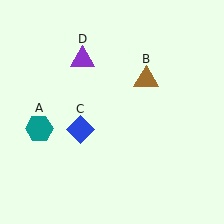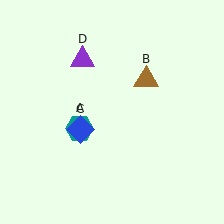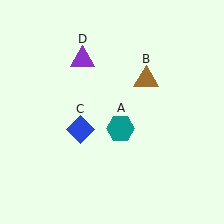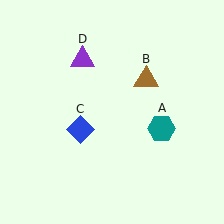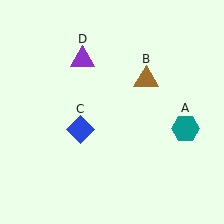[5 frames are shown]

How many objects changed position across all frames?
1 object changed position: teal hexagon (object A).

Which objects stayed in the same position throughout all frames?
Brown triangle (object B) and blue diamond (object C) and purple triangle (object D) remained stationary.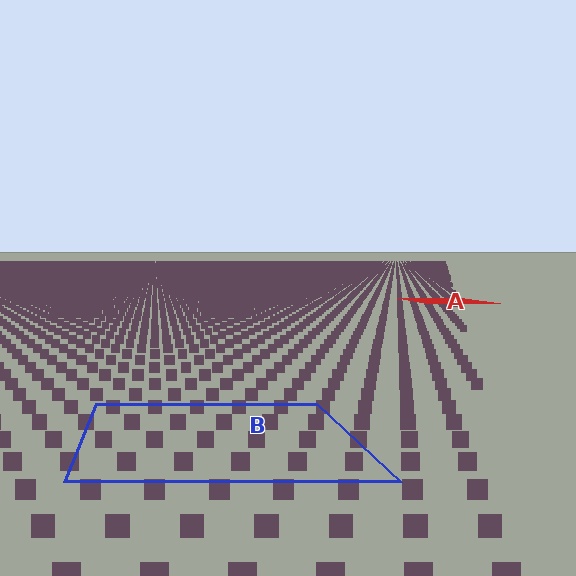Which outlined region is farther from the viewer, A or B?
Region A is farther from the viewer — the texture elements inside it appear smaller and more densely packed.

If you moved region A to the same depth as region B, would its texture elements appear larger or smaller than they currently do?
They would appear larger. At a closer depth, the same texture elements are projected at a bigger on-screen size.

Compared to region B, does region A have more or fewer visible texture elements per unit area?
Region A has more texture elements per unit area — they are packed more densely because it is farther away.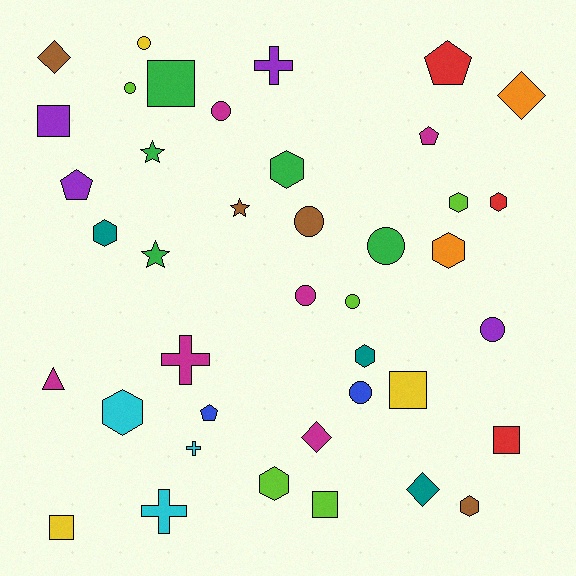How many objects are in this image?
There are 40 objects.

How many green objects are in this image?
There are 5 green objects.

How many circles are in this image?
There are 9 circles.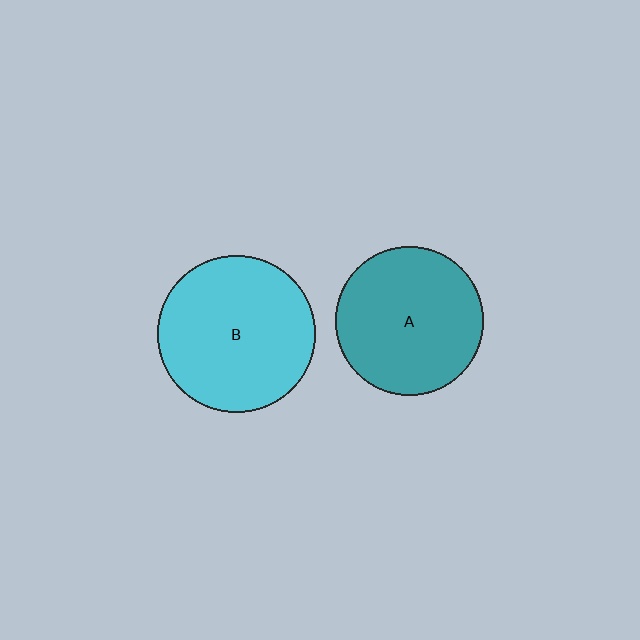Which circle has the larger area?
Circle B (cyan).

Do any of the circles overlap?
No, none of the circles overlap.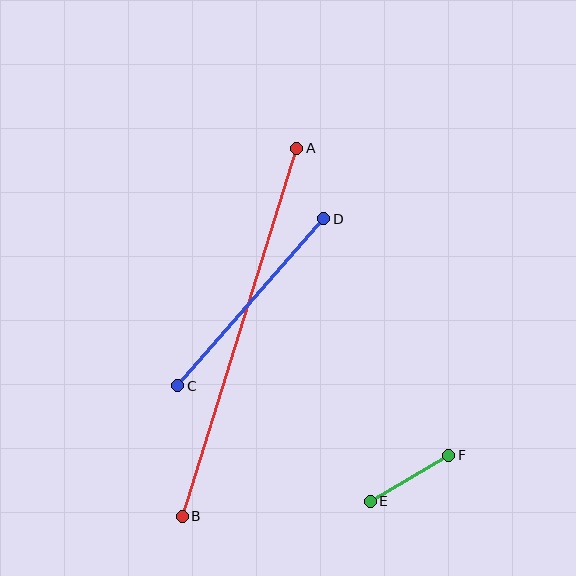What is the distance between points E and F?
The distance is approximately 91 pixels.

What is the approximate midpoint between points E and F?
The midpoint is at approximately (410, 478) pixels.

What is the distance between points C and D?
The distance is approximately 222 pixels.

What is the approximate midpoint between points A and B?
The midpoint is at approximately (239, 332) pixels.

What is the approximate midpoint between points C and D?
The midpoint is at approximately (251, 302) pixels.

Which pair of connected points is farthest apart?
Points A and B are farthest apart.